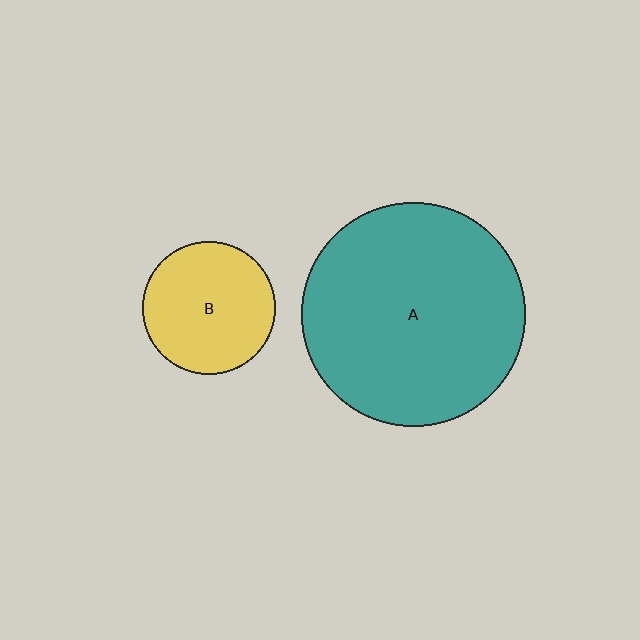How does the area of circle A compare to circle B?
Approximately 2.8 times.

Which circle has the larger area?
Circle A (teal).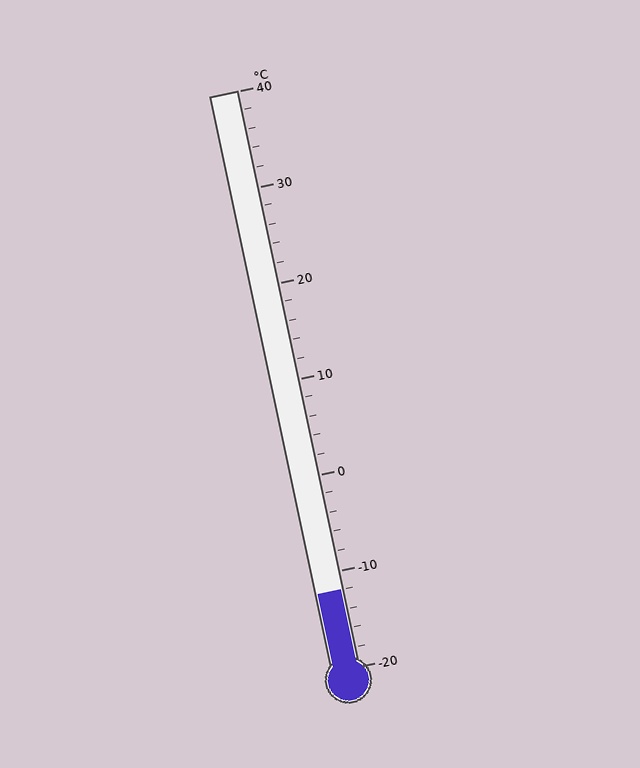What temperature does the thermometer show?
The thermometer shows approximately -12°C.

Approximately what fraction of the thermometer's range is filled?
The thermometer is filled to approximately 15% of its range.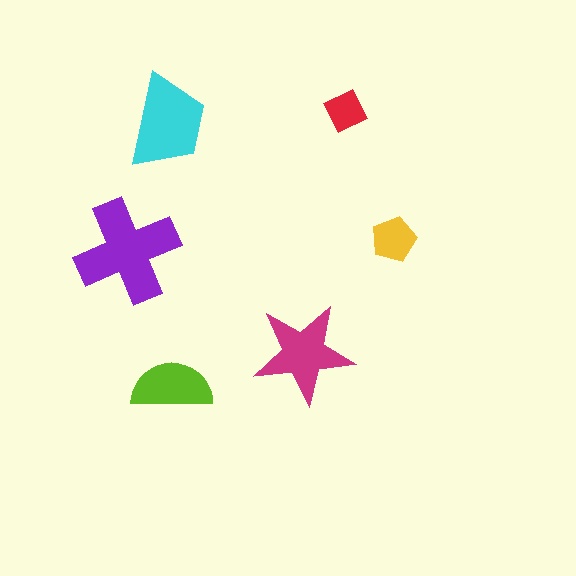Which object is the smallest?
The red square.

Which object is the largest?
The purple cross.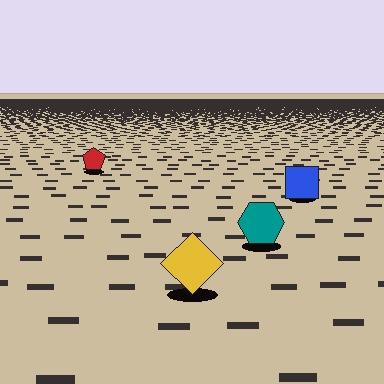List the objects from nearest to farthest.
From nearest to farthest: the yellow diamond, the teal hexagon, the blue square, the red pentagon.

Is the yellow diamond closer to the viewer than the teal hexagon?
Yes. The yellow diamond is closer — you can tell from the texture gradient: the ground texture is coarser near it.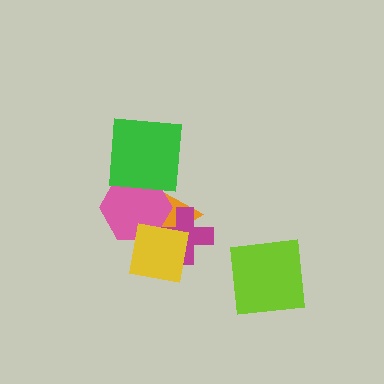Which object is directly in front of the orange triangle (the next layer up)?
The pink hexagon is directly in front of the orange triangle.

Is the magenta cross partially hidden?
Yes, it is partially covered by another shape.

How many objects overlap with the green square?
2 objects overlap with the green square.